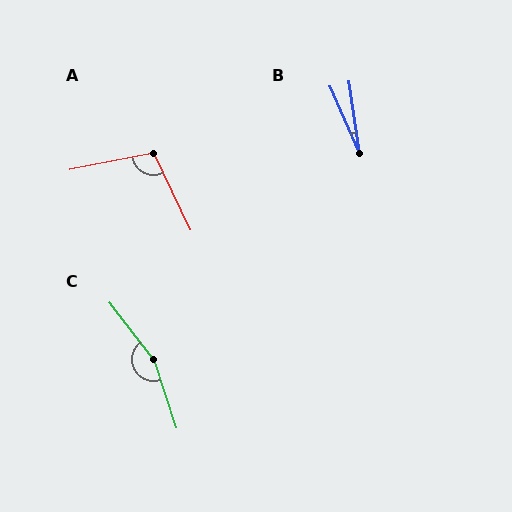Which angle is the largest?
C, at approximately 160 degrees.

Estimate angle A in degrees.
Approximately 104 degrees.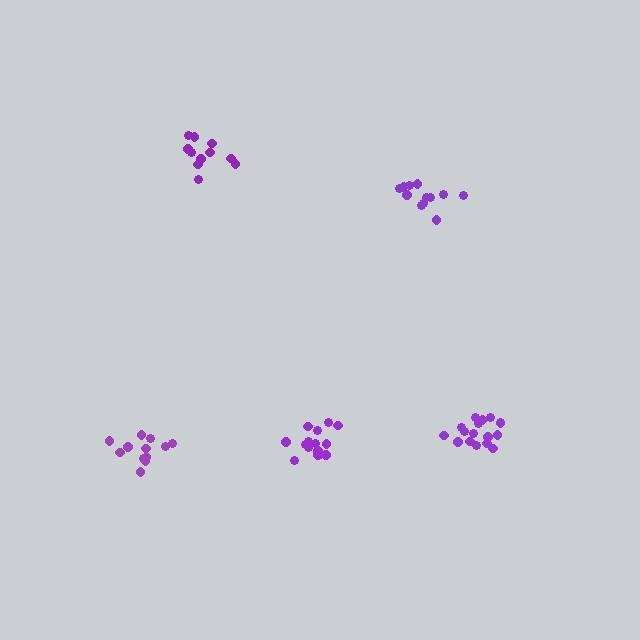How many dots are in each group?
Group 1: 15 dots, Group 2: 12 dots, Group 3: 17 dots, Group 4: 11 dots, Group 5: 12 dots (67 total).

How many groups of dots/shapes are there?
There are 5 groups.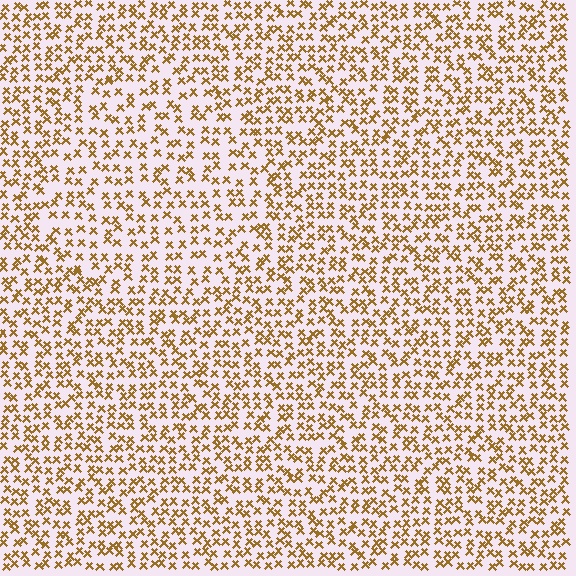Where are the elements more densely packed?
The elements are more densely packed outside the circle boundary.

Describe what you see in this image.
The image contains small brown elements arranged at two different densities. A circle-shaped region is visible where the elements are less densely packed than the surrounding area.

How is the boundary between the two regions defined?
The boundary is defined by a change in element density (approximately 1.4x ratio). All elements are the same color, size, and shape.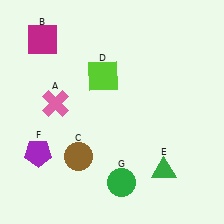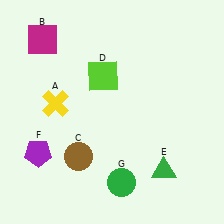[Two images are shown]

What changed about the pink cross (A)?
In Image 1, A is pink. In Image 2, it changed to yellow.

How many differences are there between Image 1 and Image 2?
There is 1 difference between the two images.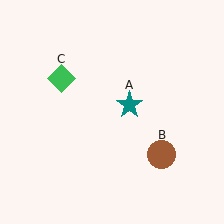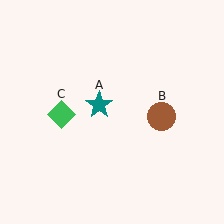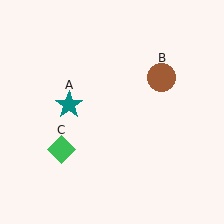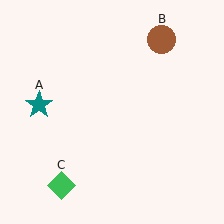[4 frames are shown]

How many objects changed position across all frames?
3 objects changed position: teal star (object A), brown circle (object B), green diamond (object C).